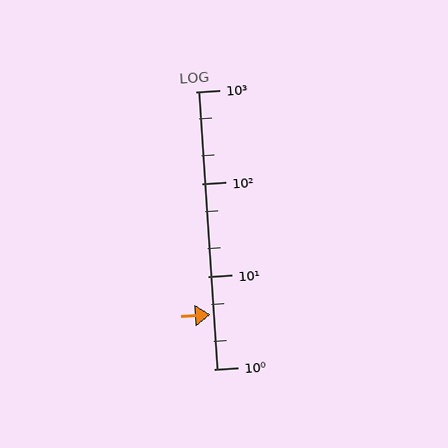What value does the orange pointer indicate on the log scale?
The pointer indicates approximately 3.9.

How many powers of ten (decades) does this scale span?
The scale spans 3 decades, from 1 to 1000.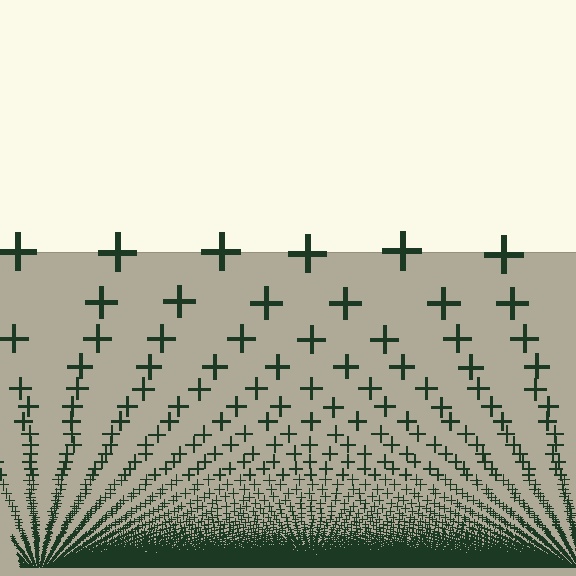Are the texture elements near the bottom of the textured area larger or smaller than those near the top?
Smaller. The gradient is inverted — elements near the bottom are smaller and denser.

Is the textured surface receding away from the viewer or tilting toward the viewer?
The surface appears to tilt toward the viewer. Texture elements get larger and sparser toward the top.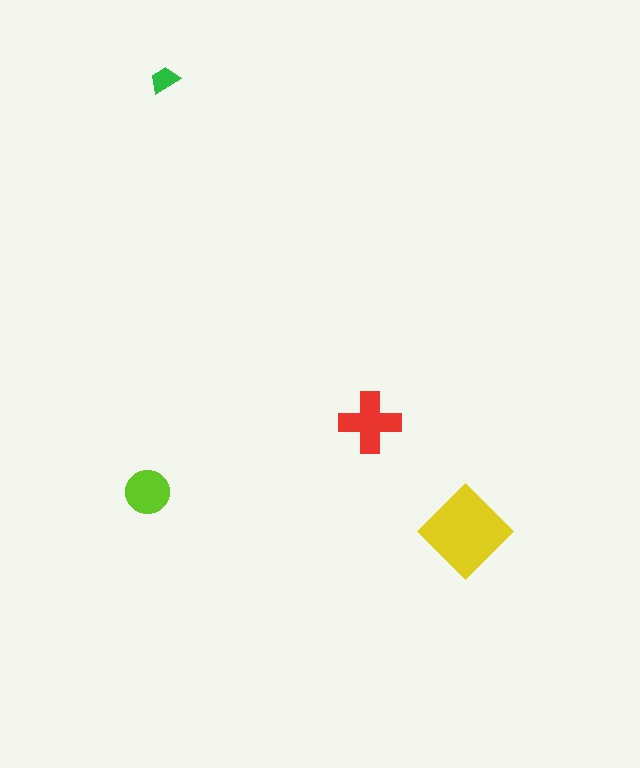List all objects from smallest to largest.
The green trapezoid, the lime circle, the red cross, the yellow diamond.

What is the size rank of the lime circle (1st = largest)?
3rd.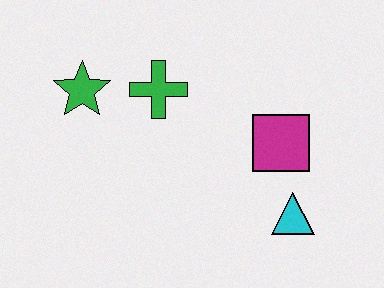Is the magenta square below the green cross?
Yes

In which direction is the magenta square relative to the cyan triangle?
The magenta square is above the cyan triangle.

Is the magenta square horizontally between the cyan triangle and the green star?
Yes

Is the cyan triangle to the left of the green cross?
No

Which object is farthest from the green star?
The cyan triangle is farthest from the green star.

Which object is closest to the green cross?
The green star is closest to the green cross.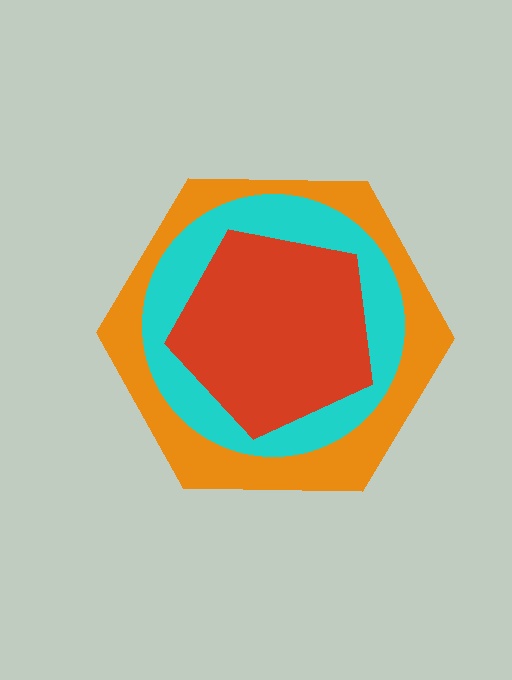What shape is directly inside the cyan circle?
The red pentagon.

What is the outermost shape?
The orange hexagon.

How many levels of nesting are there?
3.